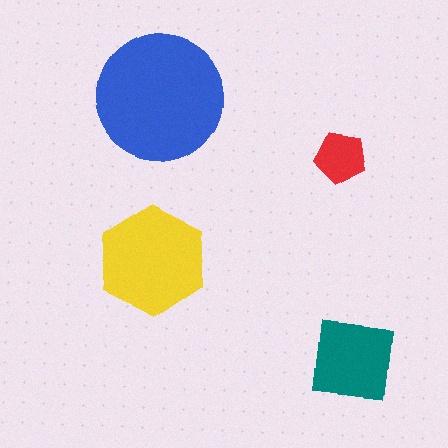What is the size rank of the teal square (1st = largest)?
3rd.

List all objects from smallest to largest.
The red pentagon, the teal square, the yellow hexagon, the blue circle.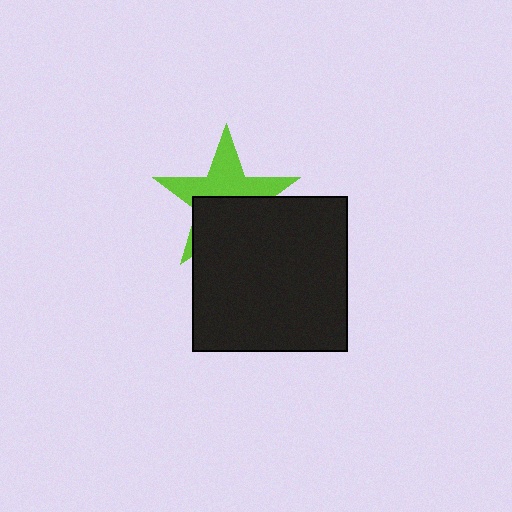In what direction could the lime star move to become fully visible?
The lime star could move up. That would shift it out from behind the black square entirely.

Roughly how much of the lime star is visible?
About half of it is visible (roughly 50%).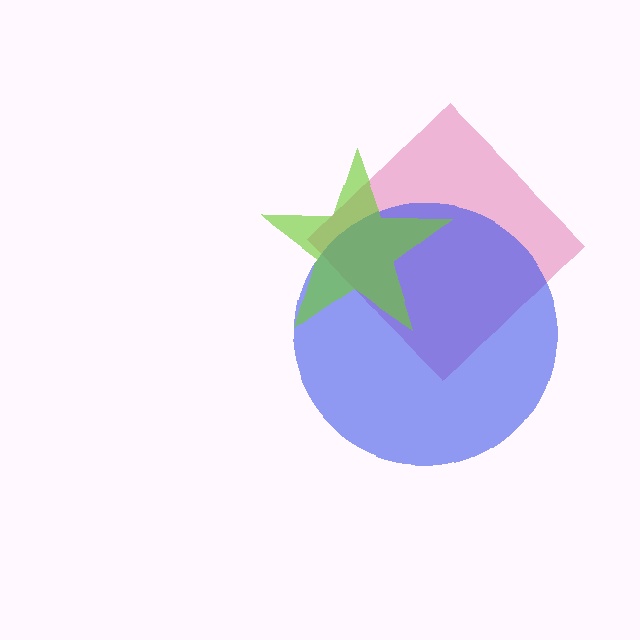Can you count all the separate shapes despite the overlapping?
Yes, there are 3 separate shapes.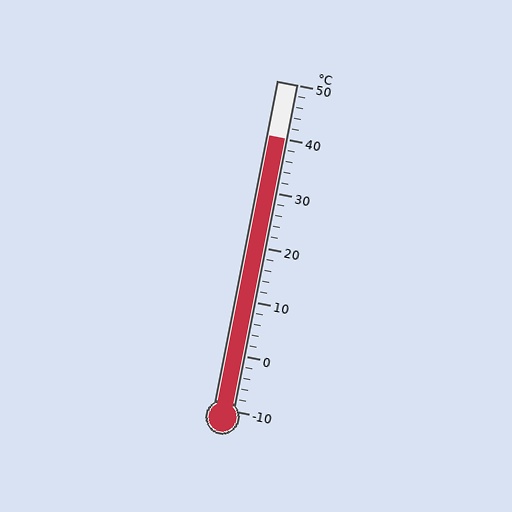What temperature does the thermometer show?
The thermometer shows approximately 40°C.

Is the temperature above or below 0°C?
The temperature is above 0°C.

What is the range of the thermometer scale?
The thermometer scale ranges from -10°C to 50°C.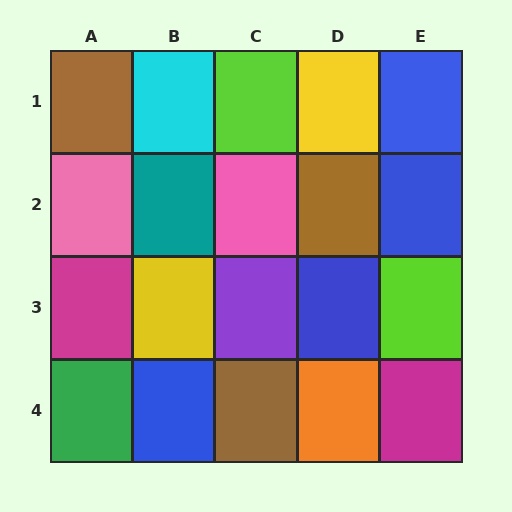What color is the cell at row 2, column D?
Brown.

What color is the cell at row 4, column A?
Green.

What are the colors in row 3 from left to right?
Magenta, yellow, purple, blue, lime.